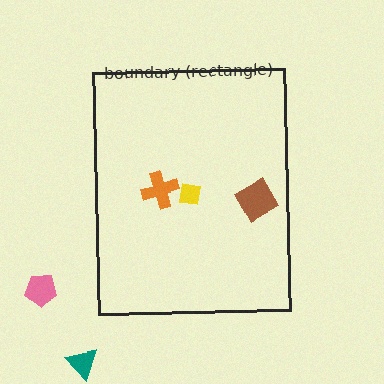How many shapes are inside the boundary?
3 inside, 2 outside.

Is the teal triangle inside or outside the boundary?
Outside.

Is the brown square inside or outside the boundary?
Inside.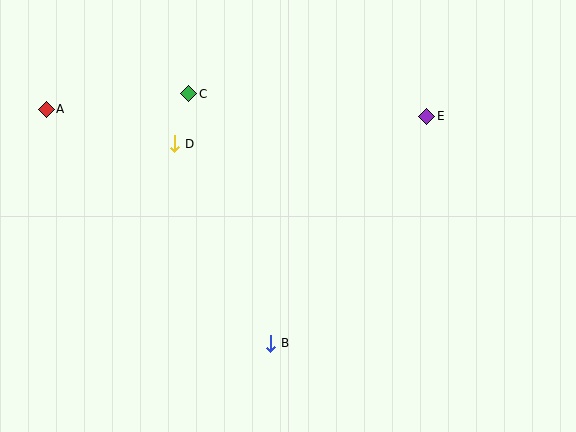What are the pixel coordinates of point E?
Point E is at (427, 116).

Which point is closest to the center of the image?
Point B at (271, 343) is closest to the center.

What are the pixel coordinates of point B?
Point B is at (271, 343).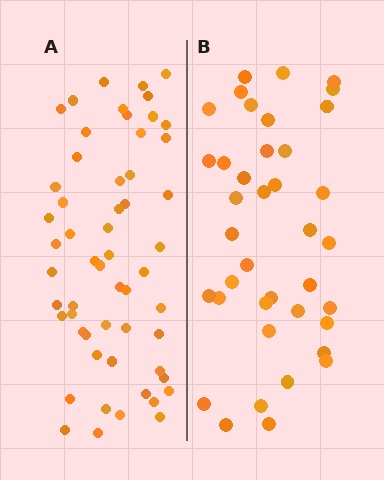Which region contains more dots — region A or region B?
Region A (the left region) has more dots.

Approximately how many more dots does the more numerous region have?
Region A has approximately 15 more dots than region B.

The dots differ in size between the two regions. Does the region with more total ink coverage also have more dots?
No. Region B has more total ink coverage because its dots are larger, but region A actually contains more individual dots. Total area can be misleading — the number of items is what matters here.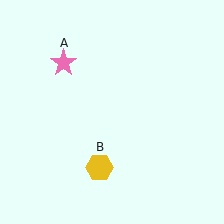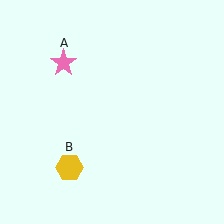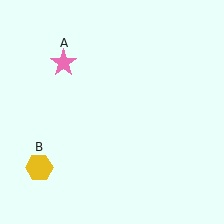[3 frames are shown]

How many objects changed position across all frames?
1 object changed position: yellow hexagon (object B).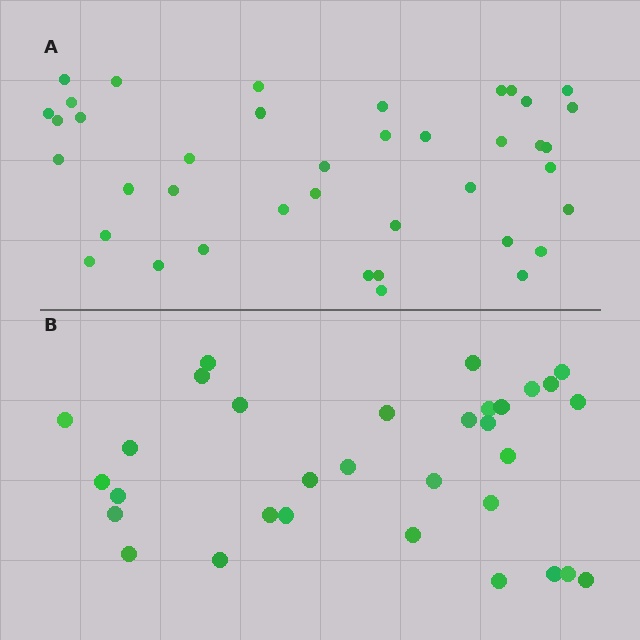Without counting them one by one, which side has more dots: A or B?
Region A (the top region) has more dots.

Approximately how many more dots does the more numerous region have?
Region A has roughly 8 or so more dots than region B.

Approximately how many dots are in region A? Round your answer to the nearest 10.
About 40 dots.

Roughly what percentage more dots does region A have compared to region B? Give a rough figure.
About 25% more.